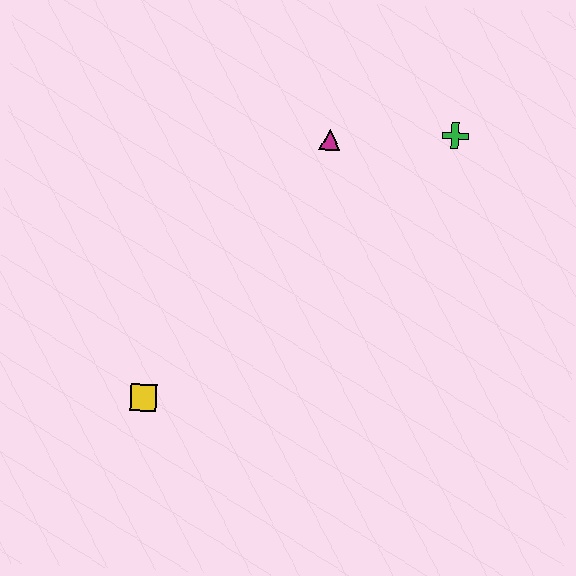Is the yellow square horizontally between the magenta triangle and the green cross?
No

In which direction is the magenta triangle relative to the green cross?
The magenta triangle is to the left of the green cross.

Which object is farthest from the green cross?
The yellow square is farthest from the green cross.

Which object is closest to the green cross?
The magenta triangle is closest to the green cross.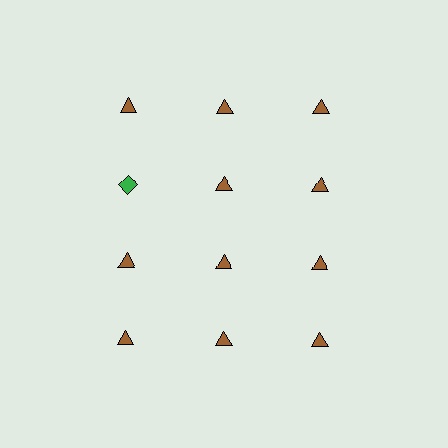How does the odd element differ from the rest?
It differs in both color (green instead of brown) and shape (diamond instead of triangle).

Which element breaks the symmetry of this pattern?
The green diamond in the second row, leftmost column breaks the symmetry. All other shapes are brown triangles.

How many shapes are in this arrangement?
There are 12 shapes arranged in a grid pattern.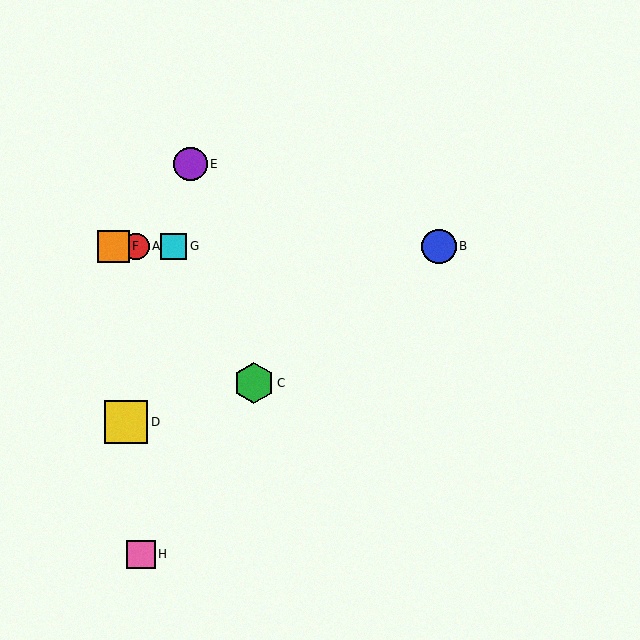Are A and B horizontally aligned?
Yes, both are at y≈247.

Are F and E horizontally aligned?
No, F is at y≈247 and E is at y≈164.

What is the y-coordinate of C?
Object C is at y≈383.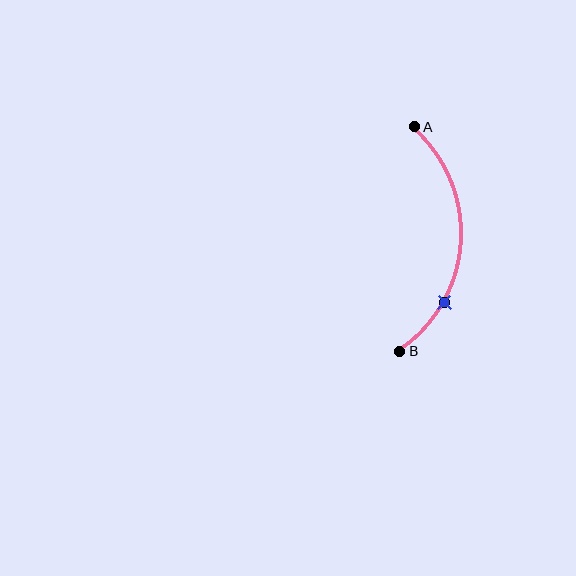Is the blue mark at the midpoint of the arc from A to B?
No. The blue mark lies on the arc but is closer to endpoint B. The arc midpoint would be at the point on the curve equidistant along the arc from both A and B.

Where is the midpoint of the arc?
The arc midpoint is the point on the curve farthest from the straight line joining A and B. It sits to the right of that line.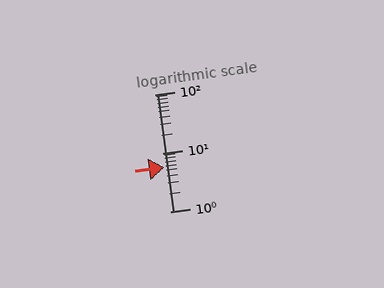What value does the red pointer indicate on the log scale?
The pointer indicates approximately 5.6.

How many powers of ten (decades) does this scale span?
The scale spans 2 decades, from 1 to 100.